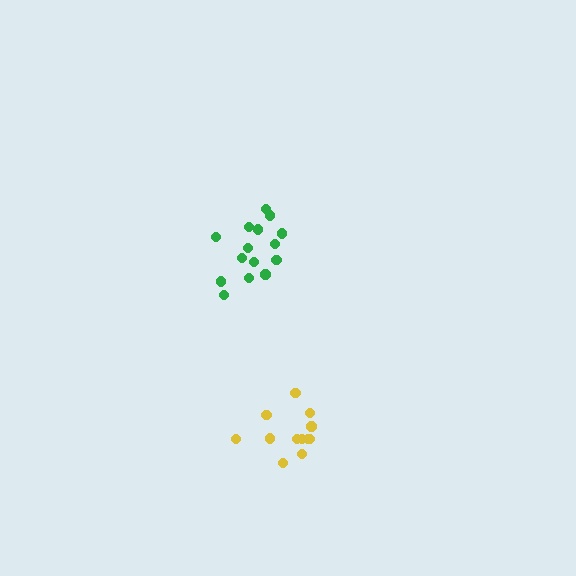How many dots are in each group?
Group 1: 15 dots, Group 2: 12 dots (27 total).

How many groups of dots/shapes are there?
There are 2 groups.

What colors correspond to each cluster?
The clusters are colored: green, yellow.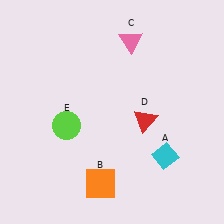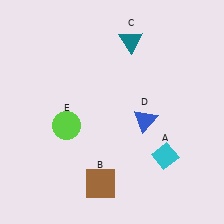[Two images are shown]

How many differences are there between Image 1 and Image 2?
There are 3 differences between the two images.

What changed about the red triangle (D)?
In Image 1, D is red. In Image 2, it changed to blue.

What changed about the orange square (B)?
In Image 1, B is orange. In Image 2, it changed to brown.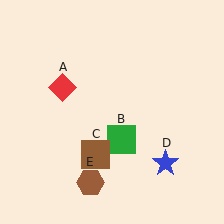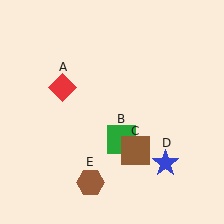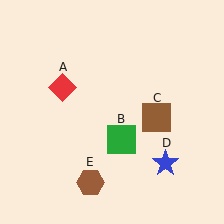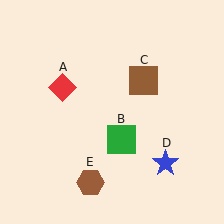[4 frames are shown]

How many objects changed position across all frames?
1 object changed position: brown square (object C).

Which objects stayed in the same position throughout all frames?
Red diamond (object A) and green square (object B) and blue star (object D) and brown hexagon (object E) remained stationary.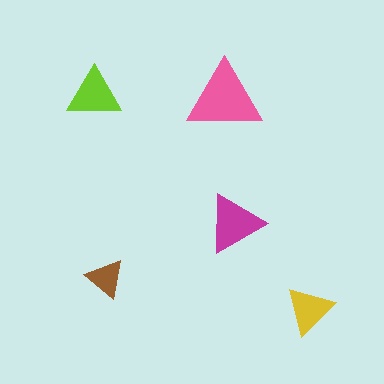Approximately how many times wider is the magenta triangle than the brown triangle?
About 1.5 times wider.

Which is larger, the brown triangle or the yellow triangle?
The yellow one.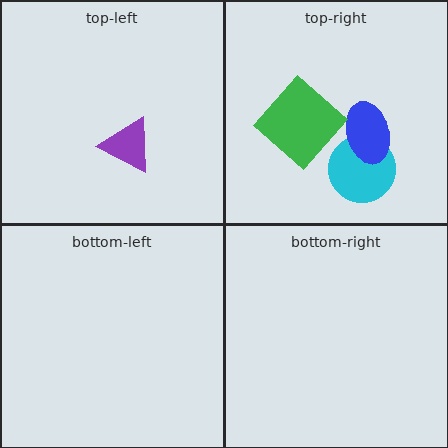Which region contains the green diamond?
The top-right region.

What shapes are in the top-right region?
The cyan circle, the blue ellipse, the green diamond.